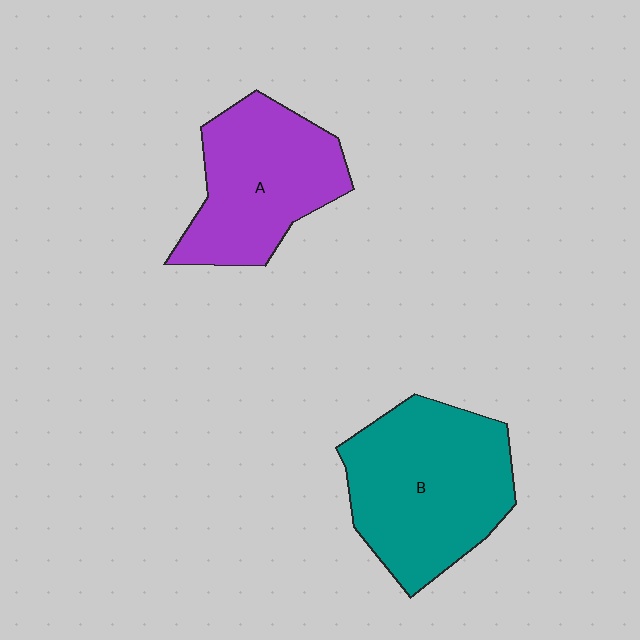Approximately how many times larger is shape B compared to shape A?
Approximately 1.2 times.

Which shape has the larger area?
Shape B (teal).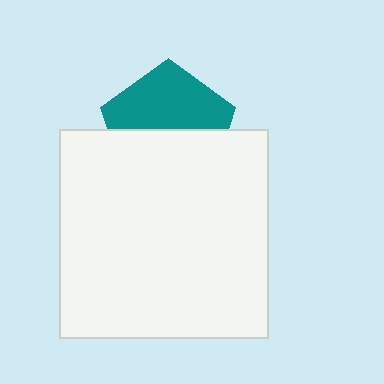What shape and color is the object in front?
The object in front is a white square.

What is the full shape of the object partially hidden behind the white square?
The partially hidden object is a teal pentagon.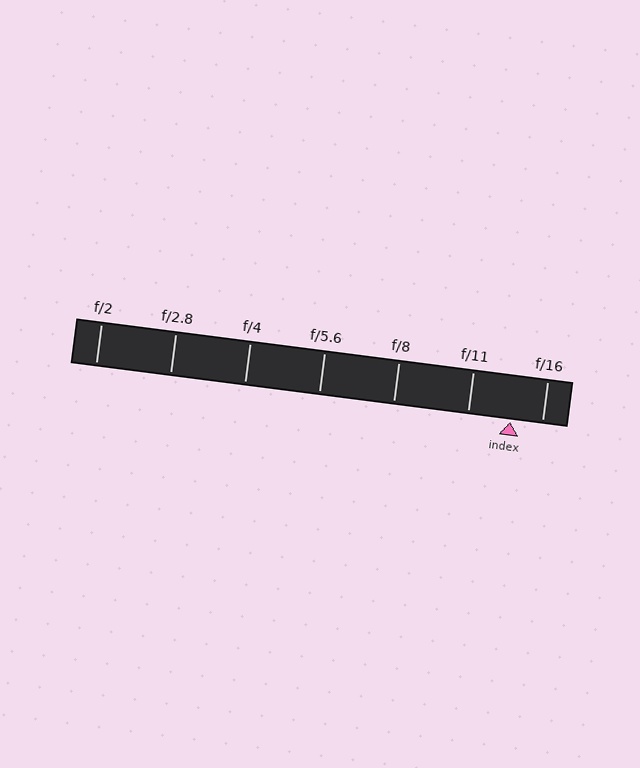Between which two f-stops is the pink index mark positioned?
The index mark is between f/11 and f/16.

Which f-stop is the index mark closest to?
The index mark is closest to f/16.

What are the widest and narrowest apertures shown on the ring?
The widest aperture shown is f/2 and the narrowest is f/16.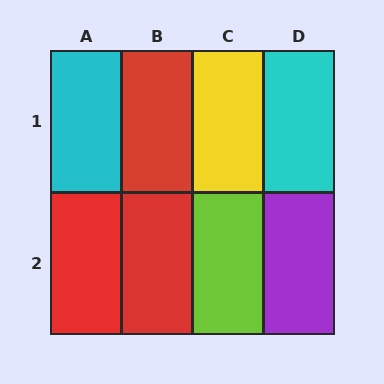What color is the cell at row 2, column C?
Lime.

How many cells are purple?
1 cell is purple.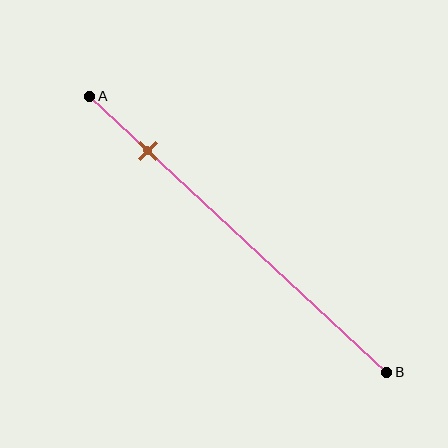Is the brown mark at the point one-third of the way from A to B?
No, the mark is at about 20% from A, not at the 33% one-third point.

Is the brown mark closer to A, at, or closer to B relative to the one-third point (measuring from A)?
The brown mark is closer to point A than the one-third point of segment AB.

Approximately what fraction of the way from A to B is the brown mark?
The brown mark is approximately 20% of the way from A to B.